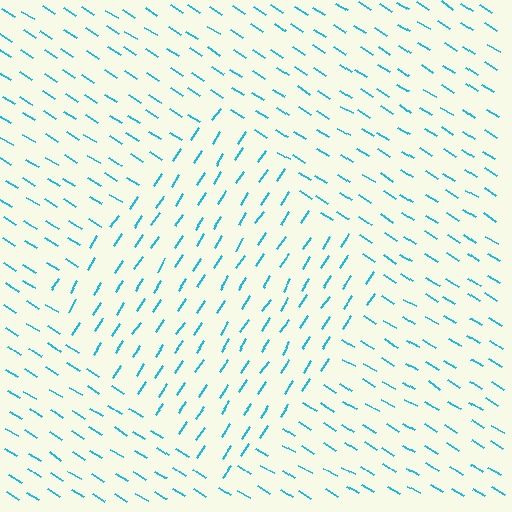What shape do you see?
I see a diamond.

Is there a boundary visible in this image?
Yes, there is a texture boundary formed by a change in line orientation.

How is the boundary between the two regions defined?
The boundary is defined purely by a change in line orientation (approximately 88 degrees difference). All lines are the same color and thickness.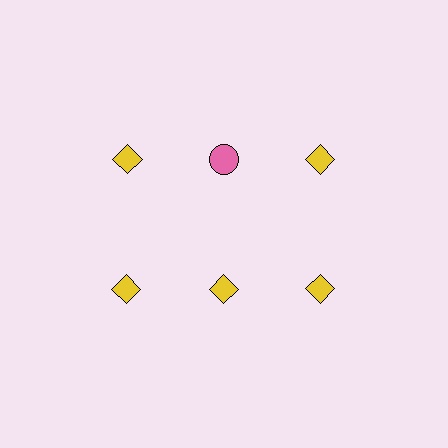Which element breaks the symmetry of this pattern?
The pink circle in the top row, second from left column breaks the symmetry. All other shapes are yellow diamonds.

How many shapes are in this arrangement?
There are 6 shapes arranged in a grid pattern.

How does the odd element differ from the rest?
It differs in both color (pink instead of yellow) and shape (circle instead of diamond).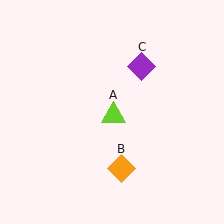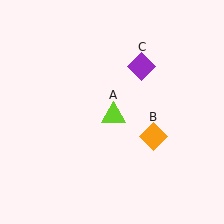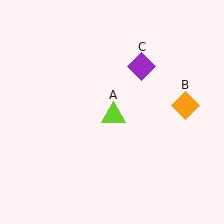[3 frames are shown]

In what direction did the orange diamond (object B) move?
The orange diamond (object B) moved up and to the right.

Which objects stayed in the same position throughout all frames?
Lime triangle (object A) and purple diamond (object C) remained stationary.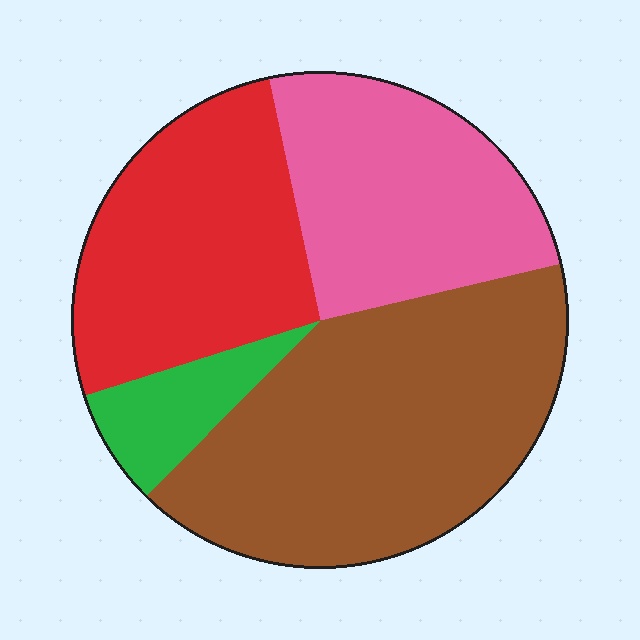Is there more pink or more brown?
Brown.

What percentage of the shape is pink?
Pink takes up about one quarter (1/4) of the shape.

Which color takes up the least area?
Green, at roughly 10%.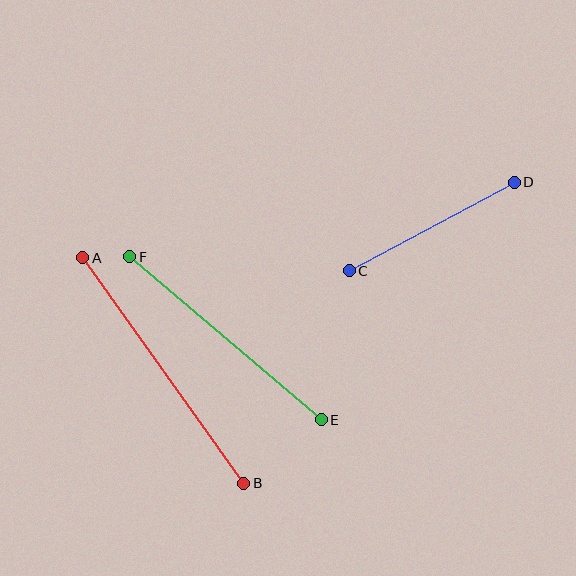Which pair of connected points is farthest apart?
Points A and B are farthest apart.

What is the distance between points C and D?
The distance is approximately 187 pixels.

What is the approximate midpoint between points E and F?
The midpoint is at approximately (225, 338) pixels.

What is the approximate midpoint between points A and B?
The midpoint is at approximately (163, 371) pixels.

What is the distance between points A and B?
The distance is approximately 277 pixels.